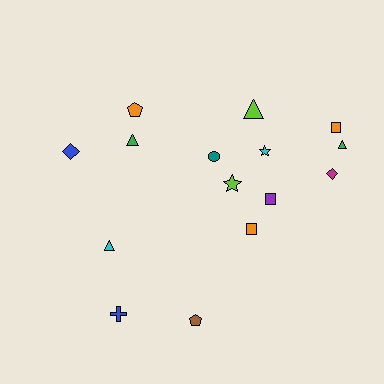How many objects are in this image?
There are 15 objects.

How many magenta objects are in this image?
There is 1 magenta object.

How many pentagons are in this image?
There are 2 pentagons.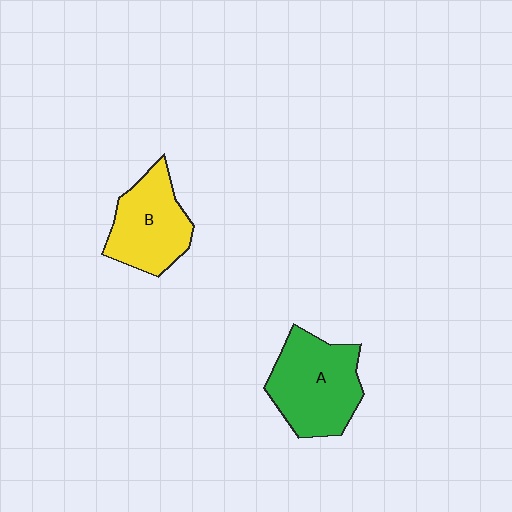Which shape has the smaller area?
Shape B (yellow).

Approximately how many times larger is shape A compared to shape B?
Approximately 1.2 times.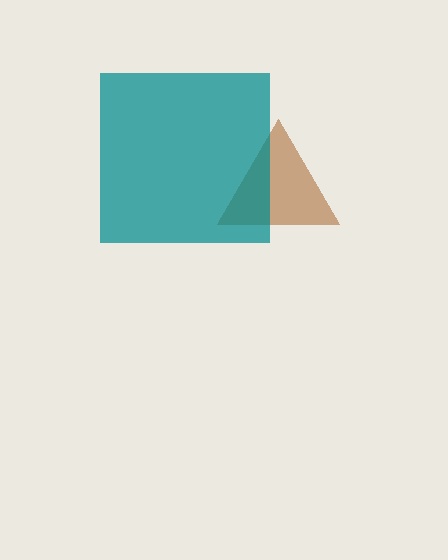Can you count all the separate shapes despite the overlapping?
Yes, there are 2 separate shapes.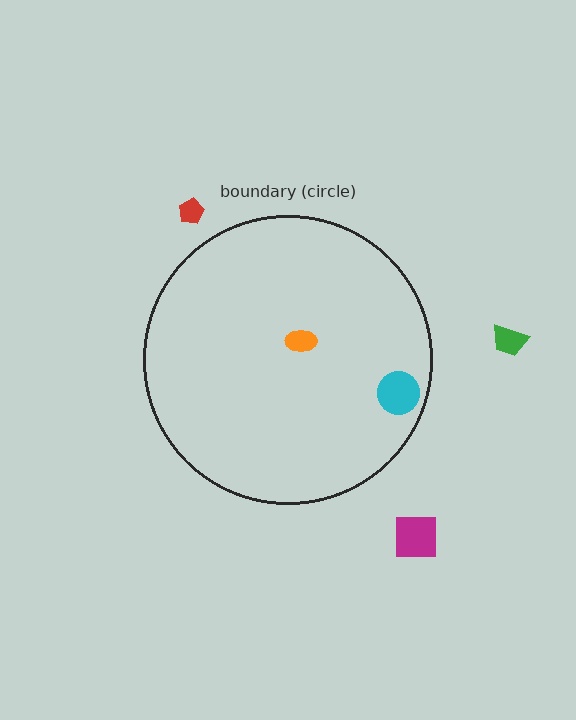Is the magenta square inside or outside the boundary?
Outside.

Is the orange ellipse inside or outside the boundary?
Inside.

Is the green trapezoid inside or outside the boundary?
Outside.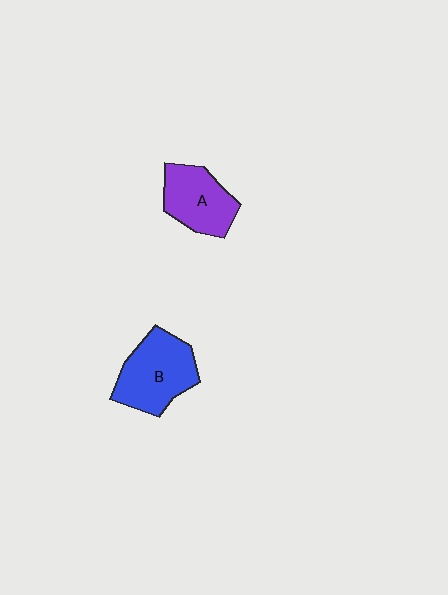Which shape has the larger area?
Shape B (blue).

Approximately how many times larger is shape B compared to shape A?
Approximately 1.2 times.